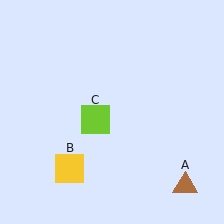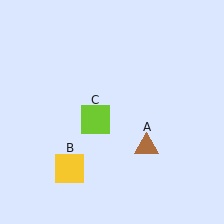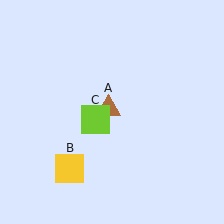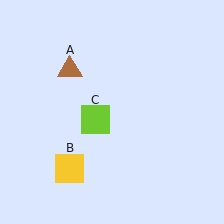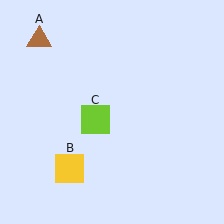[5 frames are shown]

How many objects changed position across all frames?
1 object changed position: brown triangle (object A).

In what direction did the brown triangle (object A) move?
The brown triangle (object A) moved up and to the left.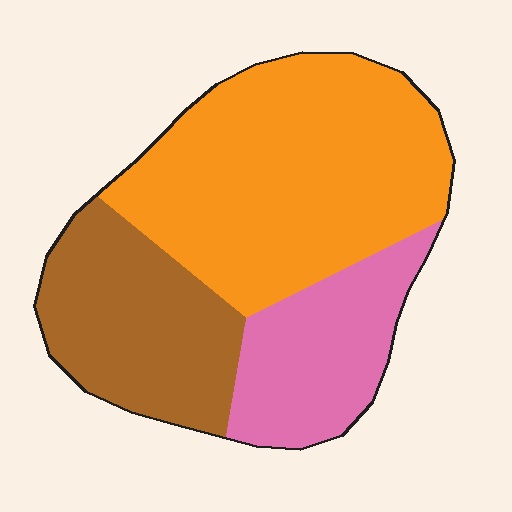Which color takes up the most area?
Orange, at roughly 50%.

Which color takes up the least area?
Pink, at roughly 20%.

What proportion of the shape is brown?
Brown covers 27% of the shape.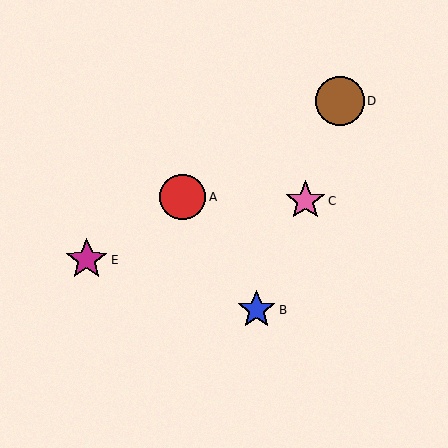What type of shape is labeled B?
Shape B is a blue star.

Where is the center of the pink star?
The center of the pink star is at (305, 201).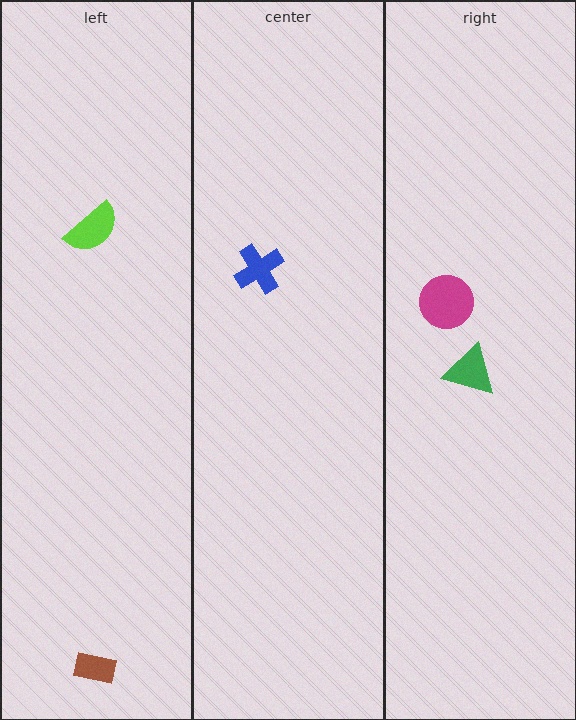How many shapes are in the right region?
2.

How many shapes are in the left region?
2.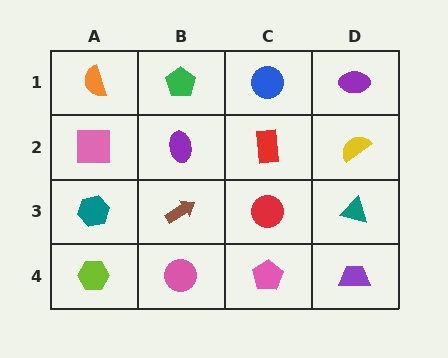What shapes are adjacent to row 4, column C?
A red circle (row 3, column C), a pink circle (row 4, column B), a purple trapezoid (row 4, column D).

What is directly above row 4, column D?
A teal triangle.